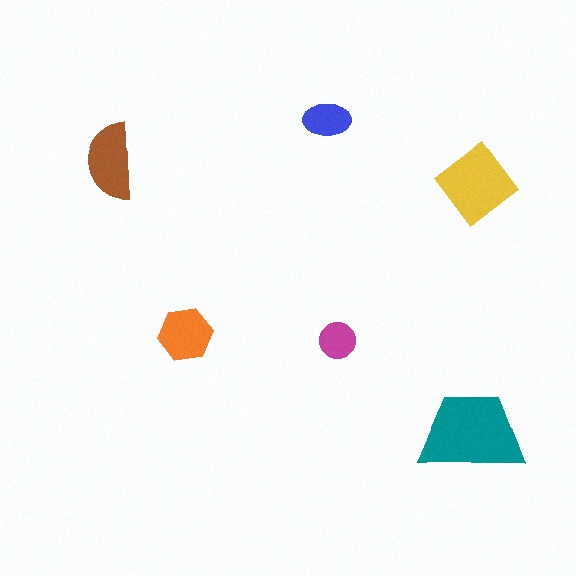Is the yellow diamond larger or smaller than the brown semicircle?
Larger.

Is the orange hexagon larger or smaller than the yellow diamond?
Smaller.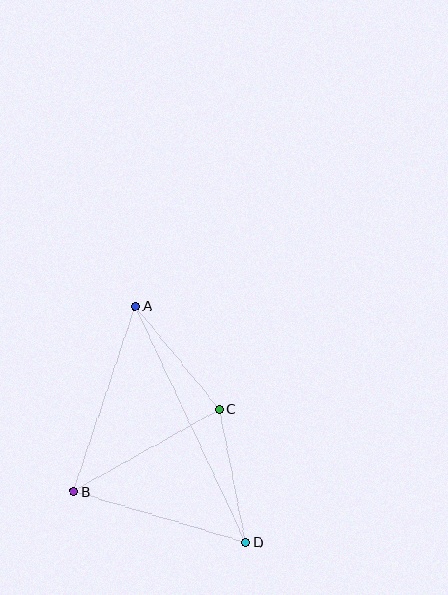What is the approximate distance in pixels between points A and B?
The distance between A and B is approximately 196 pixels.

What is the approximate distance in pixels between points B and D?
The distance between B and D is approximately 180 pixels.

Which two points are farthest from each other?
Points A and D are farthest from each other.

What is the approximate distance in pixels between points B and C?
The distance between B and C is approximately 167 pixels.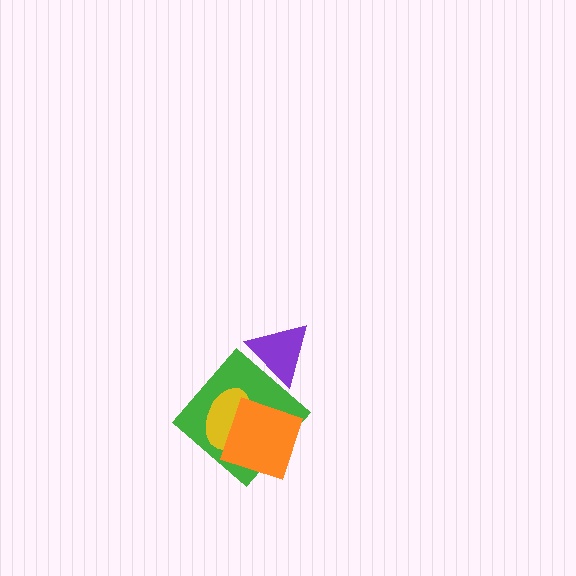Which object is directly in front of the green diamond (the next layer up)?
The yellow ellipse is directly in front of the green diamond.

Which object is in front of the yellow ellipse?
The orange square is in front of the yellow ellipse.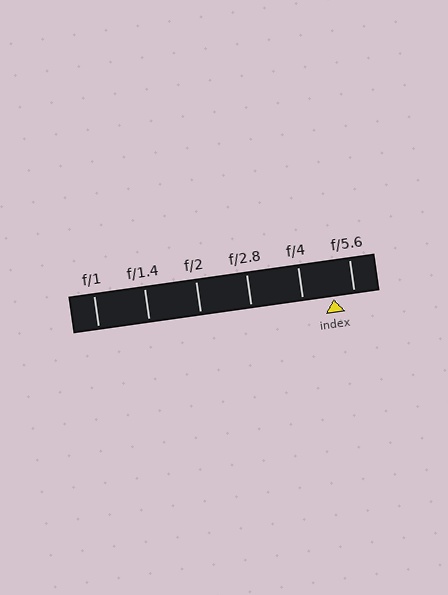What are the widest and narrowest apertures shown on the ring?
The widest aperture shown is f/1 and the narrowest is f/5.6.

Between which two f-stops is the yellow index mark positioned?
The index mark is between f/4 and f/5.6.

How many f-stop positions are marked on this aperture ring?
There are 6 f-stop positions marked.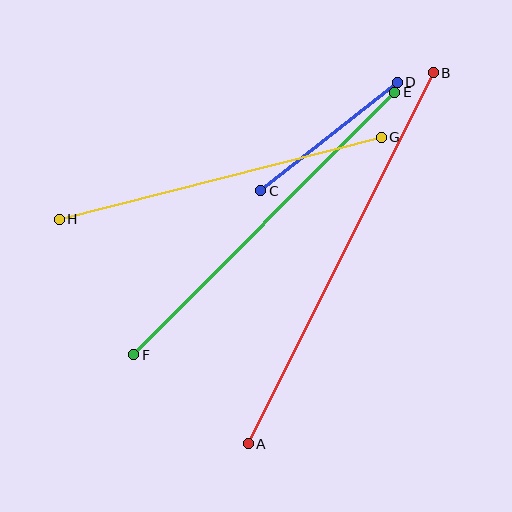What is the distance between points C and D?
The distance is approximately 175 pixels.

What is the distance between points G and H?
The distance is approximately 332 pixels.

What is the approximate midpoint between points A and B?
The midpoint is at approximately (341, 258) pixels.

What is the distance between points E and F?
The distance is approximately 370 pixels.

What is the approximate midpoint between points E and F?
The midpoint is at approximately (264, 224) pixels.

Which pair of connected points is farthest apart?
Points A and B are farthest apart.